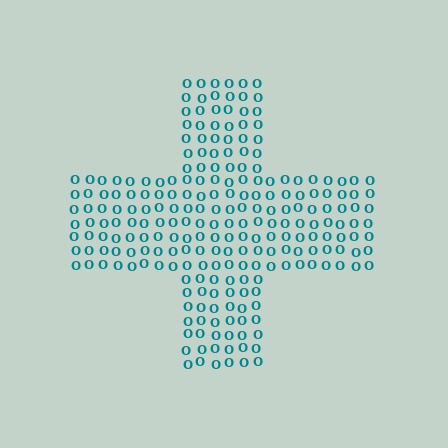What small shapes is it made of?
It is made of small letter O's.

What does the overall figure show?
The overall figure shows a cross.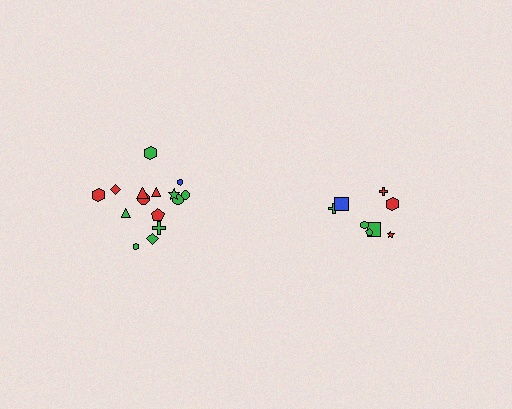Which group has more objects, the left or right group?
The left group.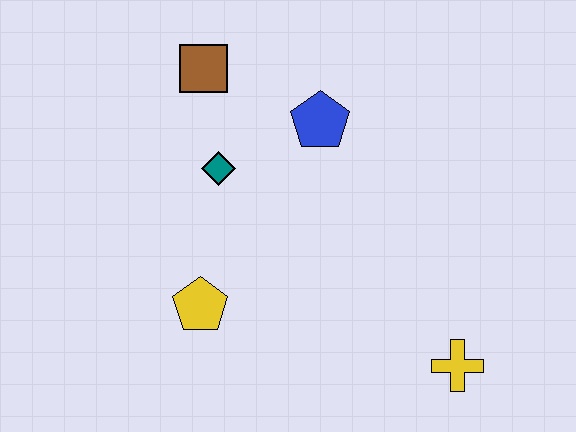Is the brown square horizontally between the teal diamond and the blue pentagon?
No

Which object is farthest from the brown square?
The yellow cross is farthest from the brown square.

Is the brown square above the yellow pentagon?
Yes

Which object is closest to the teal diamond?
The brown square is closest to the teal diamond.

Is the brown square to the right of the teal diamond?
No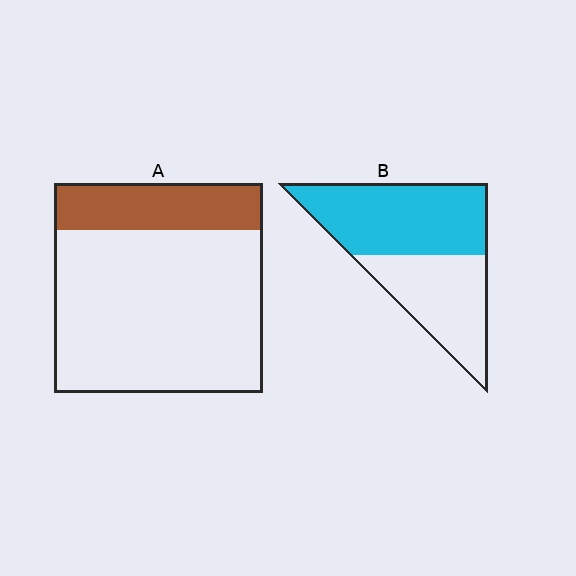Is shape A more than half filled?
No.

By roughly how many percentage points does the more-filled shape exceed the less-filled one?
By roughly 35 percentage points (B over A).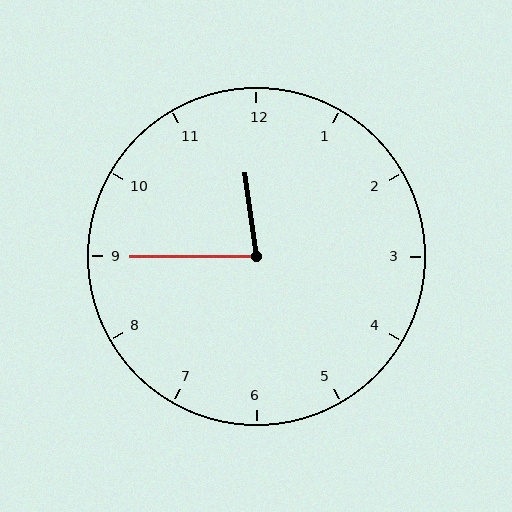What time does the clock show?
11:45.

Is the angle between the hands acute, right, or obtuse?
It is acute.